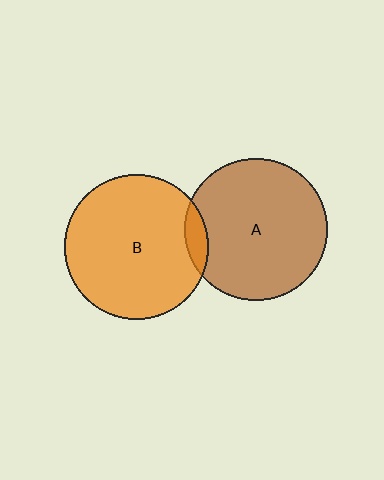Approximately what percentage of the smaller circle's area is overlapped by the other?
Approximately 10%.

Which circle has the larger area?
Circle B (orange).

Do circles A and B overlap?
Yes.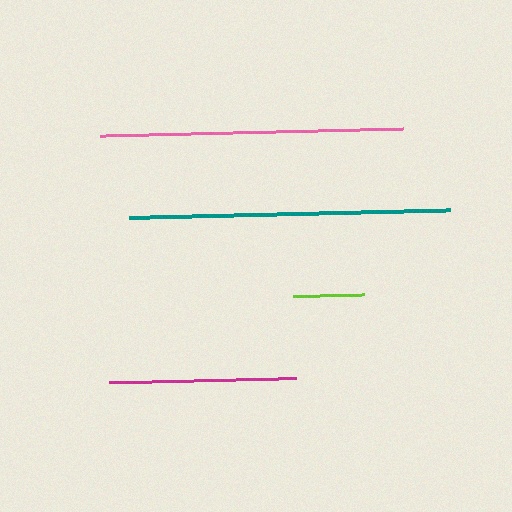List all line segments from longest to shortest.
From longest to shortest: teal, pink, magenta, lime.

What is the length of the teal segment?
The teal segment is approximately 320 pixels long.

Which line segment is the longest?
The teal line is the longest at approximately 320 pixels.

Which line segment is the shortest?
The lime line is the shortest at approximately 71 pixels.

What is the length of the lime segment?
The lime segment is approximately 71 pixels long.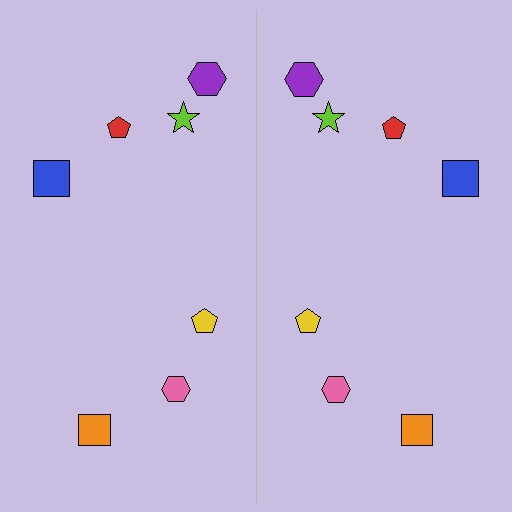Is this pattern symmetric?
Yes, this pattern has bilateral (reflection) symmetry.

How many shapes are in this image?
There are 14 shapes in this image.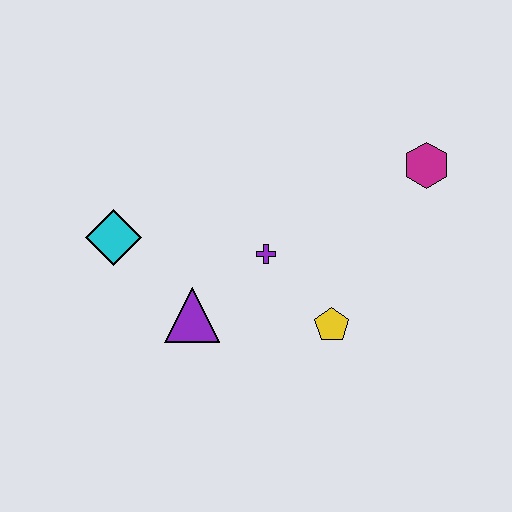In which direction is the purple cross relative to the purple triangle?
The purple cross is to the right of the purple triangle.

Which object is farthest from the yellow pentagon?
The cyan diamond is farthest from the yellow pentagon.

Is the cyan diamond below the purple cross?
No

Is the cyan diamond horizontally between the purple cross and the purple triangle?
No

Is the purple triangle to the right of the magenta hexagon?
No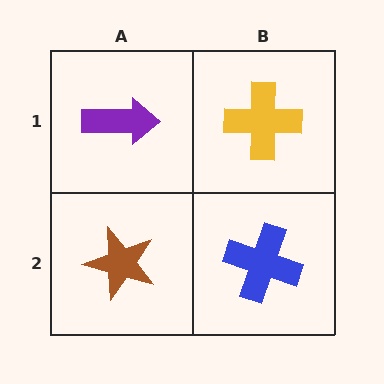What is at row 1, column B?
A yellow cross.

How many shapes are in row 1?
2 shapes.